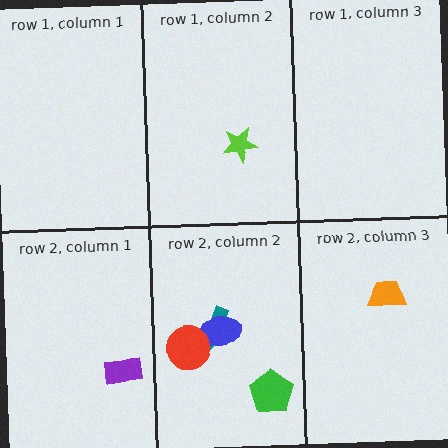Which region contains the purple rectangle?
The row 2, column 1 region.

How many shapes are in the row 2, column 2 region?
4.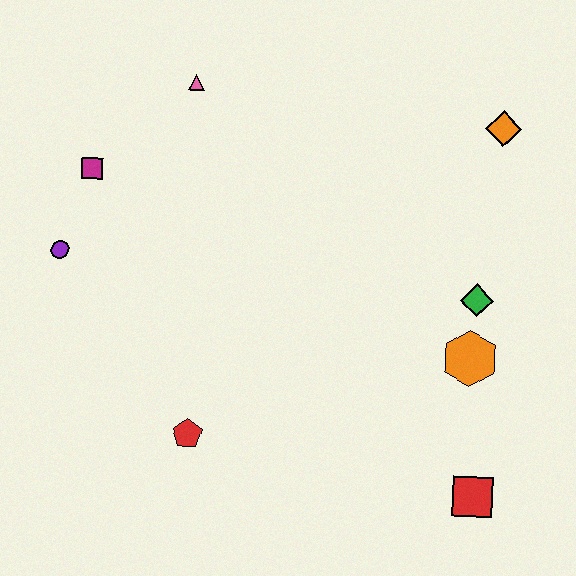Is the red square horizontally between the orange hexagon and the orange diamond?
Yes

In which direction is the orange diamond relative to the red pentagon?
The orange diamond is above the red pentagon.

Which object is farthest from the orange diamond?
The purple circle is farthest from the orange diamond.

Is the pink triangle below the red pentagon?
No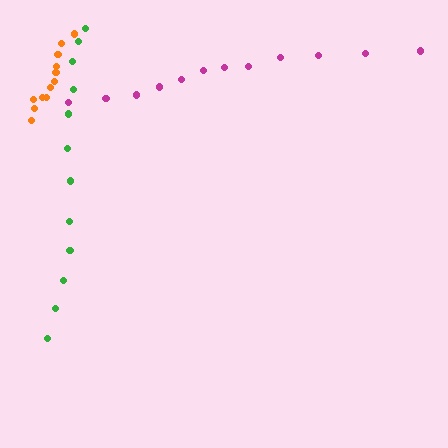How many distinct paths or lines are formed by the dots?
There are 3 distinct paths.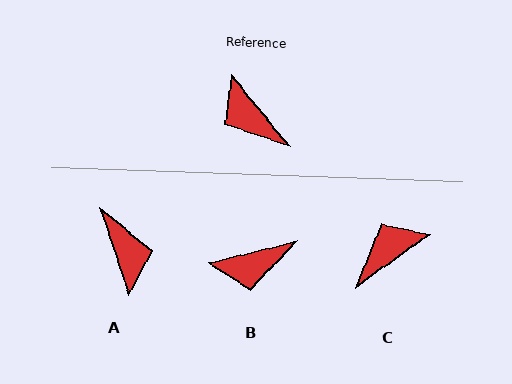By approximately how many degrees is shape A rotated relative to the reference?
Approximately 159 degrees counter-clockwise.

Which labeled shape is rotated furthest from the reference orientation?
A, about 159 degrees away.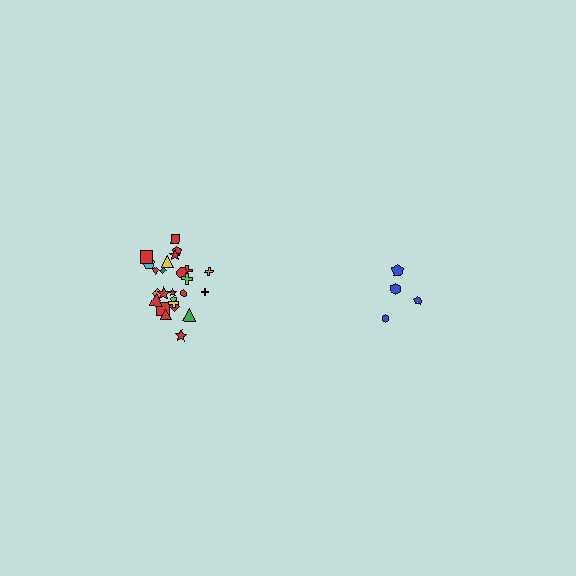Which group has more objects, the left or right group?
The left group.